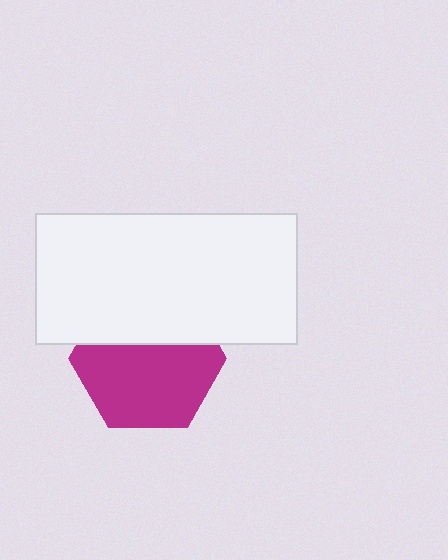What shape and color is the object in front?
The object in front is a white rectangle.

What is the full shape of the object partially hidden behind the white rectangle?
The partially hidden object is a magenta hexagon.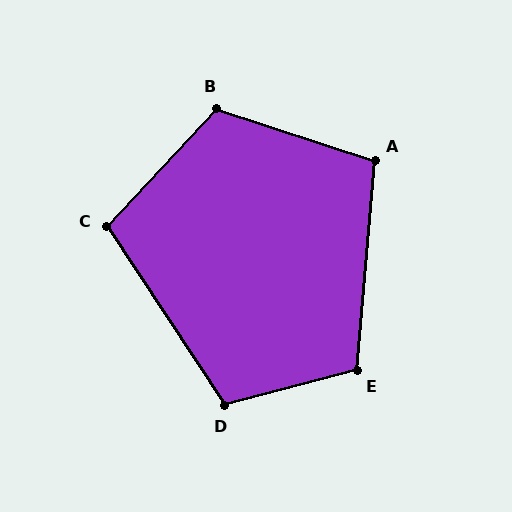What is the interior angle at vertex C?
Approximately 103 degrees (obtuse).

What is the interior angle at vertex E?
Approximately 110 degrees (obtuse).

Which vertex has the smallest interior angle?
A, at approximately 103 degrees.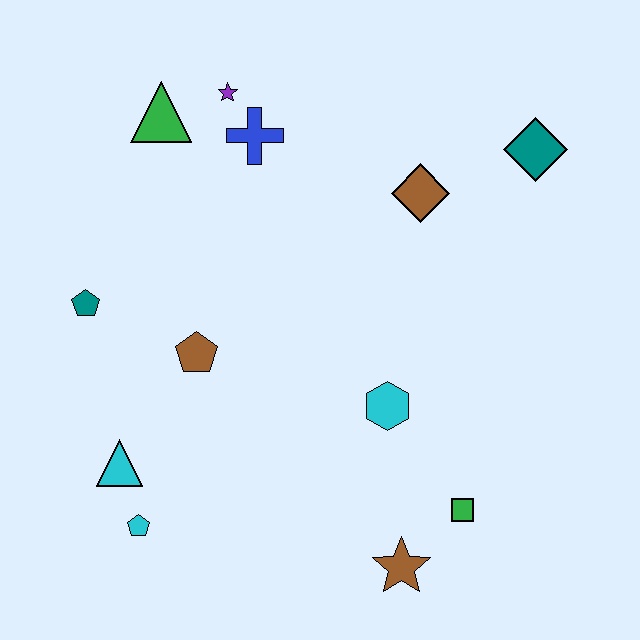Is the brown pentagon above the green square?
Yes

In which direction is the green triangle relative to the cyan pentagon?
The green triangle is above the cyan pentagon.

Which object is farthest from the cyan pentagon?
The teal diamond is farthest from the cyan pentagon.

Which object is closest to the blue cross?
The purple star is closest to the blue cross.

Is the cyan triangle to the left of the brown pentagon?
Yes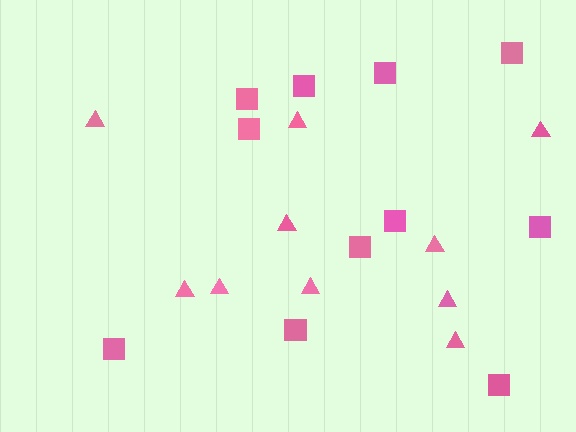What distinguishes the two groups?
There are 2 groups: one group of squares (11) and one group of triangles (10).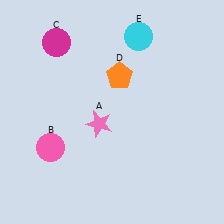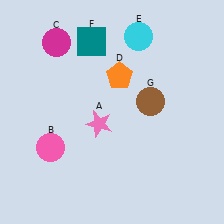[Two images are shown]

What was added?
A teal square (F), a brown circle (G) were added in Image 2.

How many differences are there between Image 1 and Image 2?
There are 2 differences between the two images.